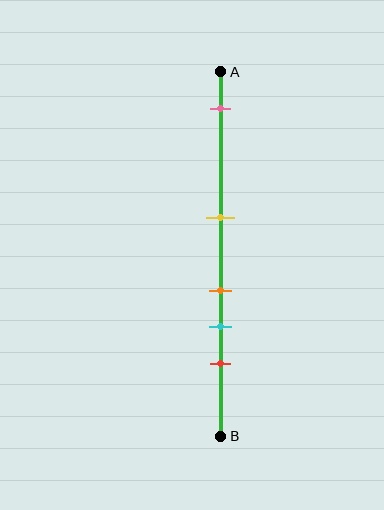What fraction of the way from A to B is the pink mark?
The pink mark is approximately 10% (0.1) of the way from A to B.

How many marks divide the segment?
There are 5 marks dividing the segment.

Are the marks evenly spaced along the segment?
No, the marks are not evenly spaced.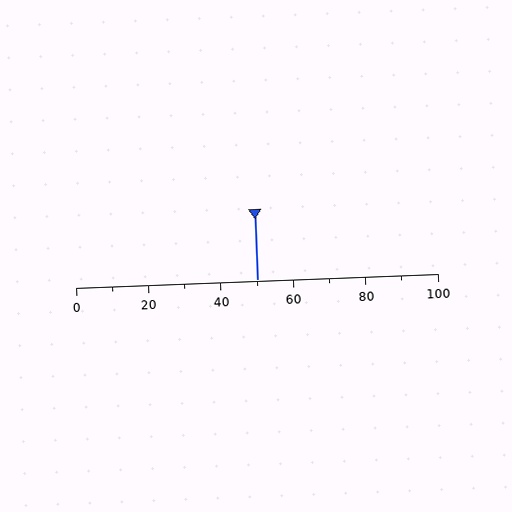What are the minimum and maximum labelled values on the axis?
The axis runs from 0 to 100.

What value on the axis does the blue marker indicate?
The marker indicates approximately 50.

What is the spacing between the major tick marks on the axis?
The major ticks are spaced 20 apart.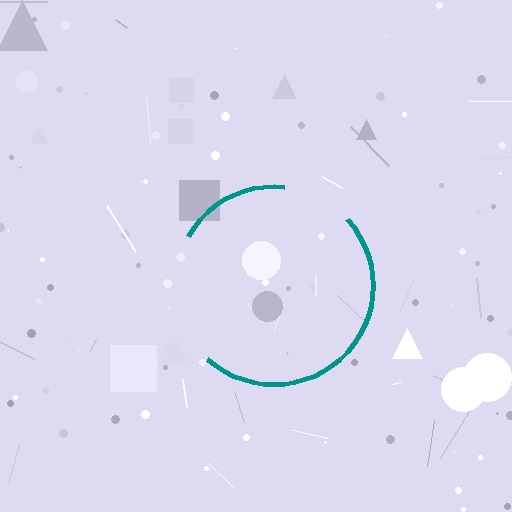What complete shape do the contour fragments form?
The contour fragments form a circle.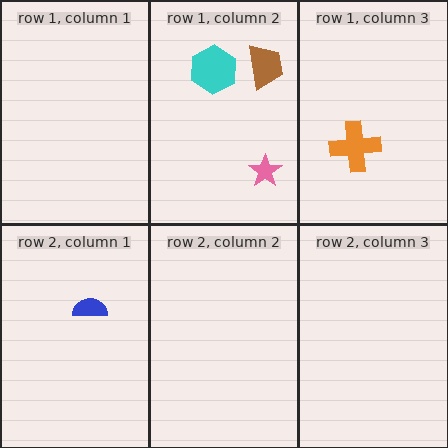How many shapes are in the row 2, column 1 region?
1.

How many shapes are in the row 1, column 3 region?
1.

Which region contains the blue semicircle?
The row 2, column 1 region.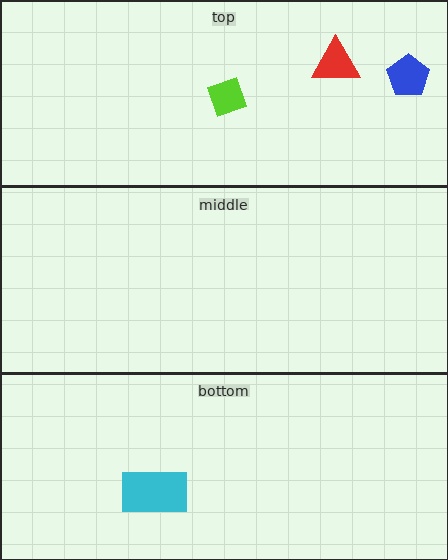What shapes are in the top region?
The red triangle, the blue pentagon, the lime diamond.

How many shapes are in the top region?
3.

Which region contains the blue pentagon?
The top region.